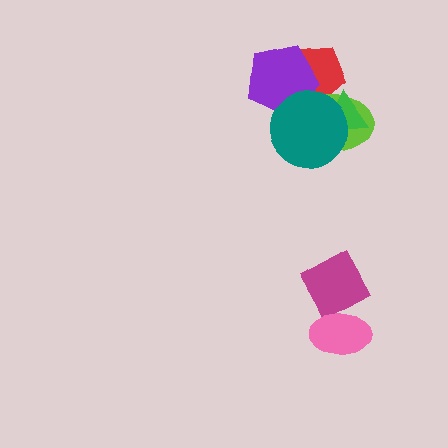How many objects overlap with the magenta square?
1 object overlaps with the magenta square.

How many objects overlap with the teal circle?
4 objects overlap with the teal circle.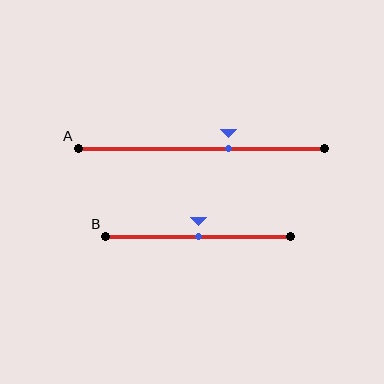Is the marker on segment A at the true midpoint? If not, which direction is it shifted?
No, the marker on segment A is shifted to the right by about 11% of the segment length.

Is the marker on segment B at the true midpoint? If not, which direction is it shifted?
Yes, the marker on segment B is at the true midpoint.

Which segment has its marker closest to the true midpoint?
Segment B has its marker closest to the true midpoint.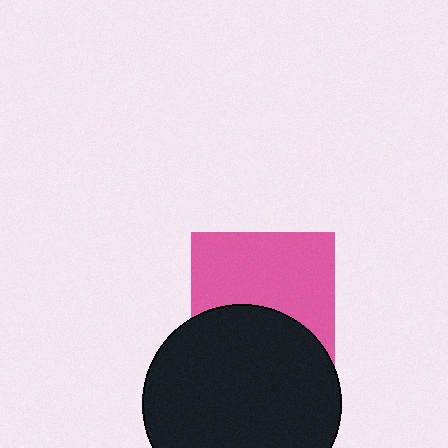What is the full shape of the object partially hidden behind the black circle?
The partially hidden object is a pink square.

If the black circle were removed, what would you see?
You would see the complete pink square.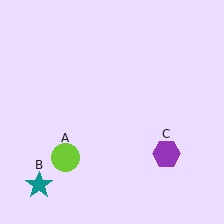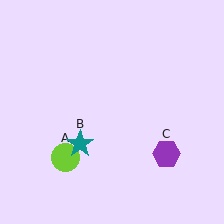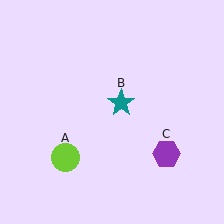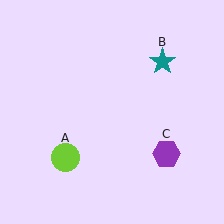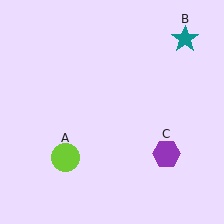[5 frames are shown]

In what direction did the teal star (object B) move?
The teal star (object B) moved up and to the right.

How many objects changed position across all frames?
1 object changed position: teal star (object B).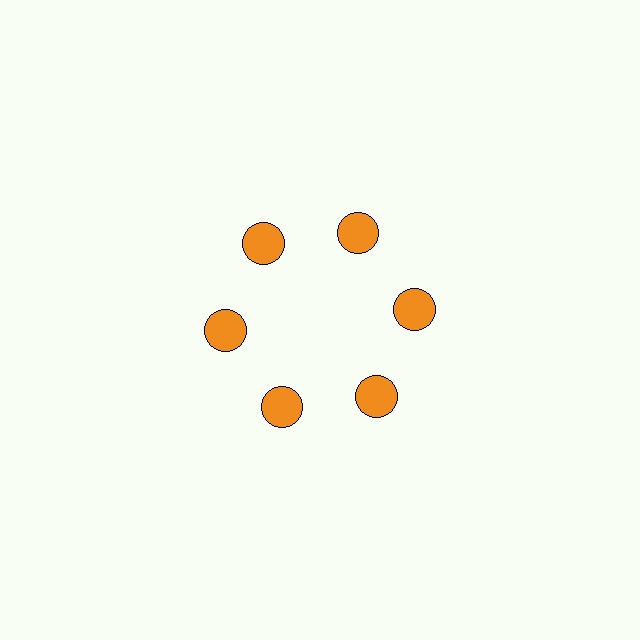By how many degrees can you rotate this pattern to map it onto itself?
The pattern maps onto itself every 60 degrees of rotation.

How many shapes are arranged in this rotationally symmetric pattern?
There are 6 shapes, arranged in 6 groups of 1.